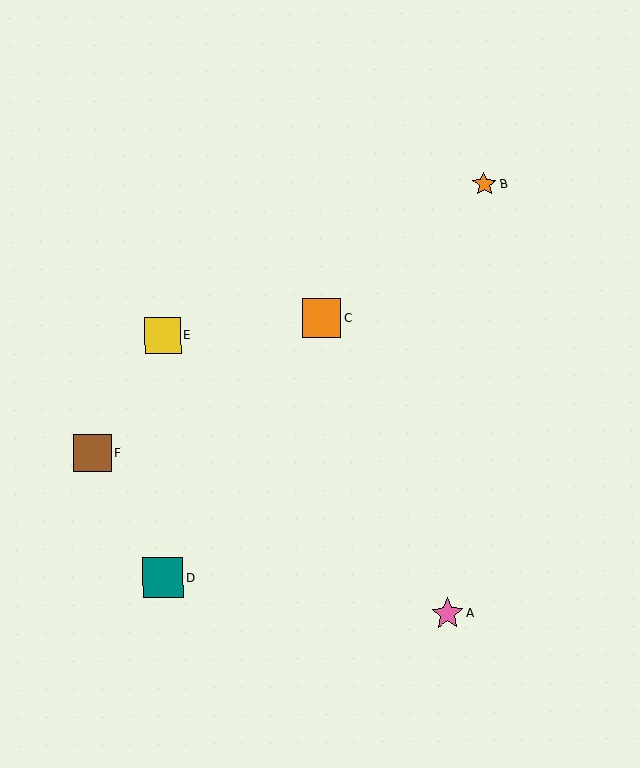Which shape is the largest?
The teal square (labeled D) is the largest.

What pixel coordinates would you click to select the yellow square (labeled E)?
Click at (163, 335) to select the yellow square E.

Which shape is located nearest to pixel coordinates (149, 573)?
The teal square (labeled D) at (163, 578) is nearest to that location.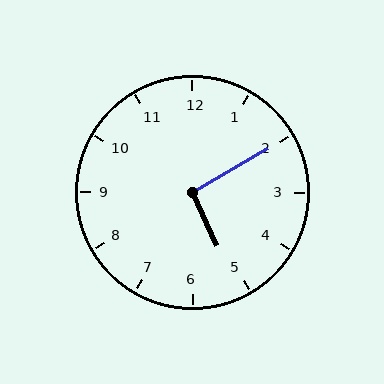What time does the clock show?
5:10.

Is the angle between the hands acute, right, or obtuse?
It is right.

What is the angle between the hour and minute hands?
Approximately 95 degrees.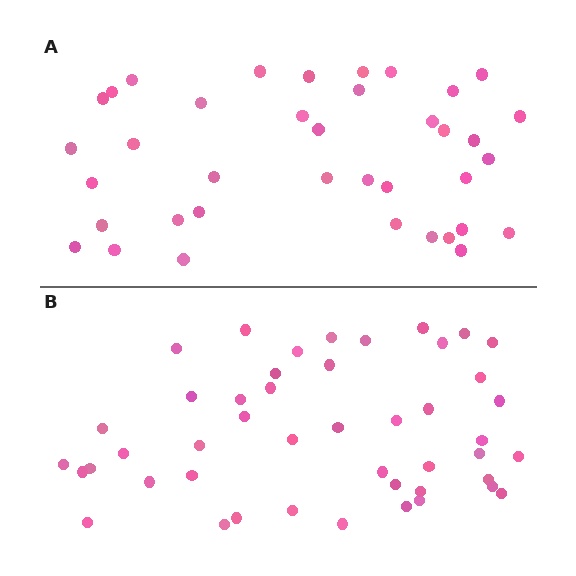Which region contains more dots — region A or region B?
Region B (the bottom region) has more dots.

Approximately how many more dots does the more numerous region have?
Region B has roughly 8 or so more dots than region A.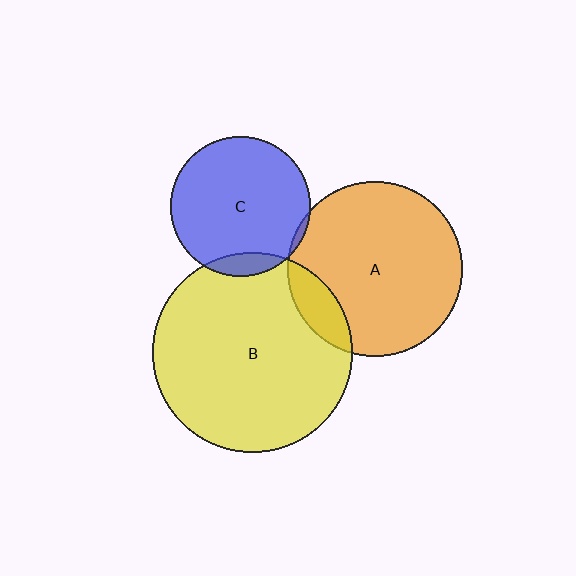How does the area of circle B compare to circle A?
Approximately 1.3 times.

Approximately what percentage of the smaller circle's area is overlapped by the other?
Approximately 15%.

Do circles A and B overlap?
Yes.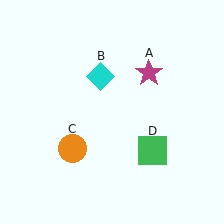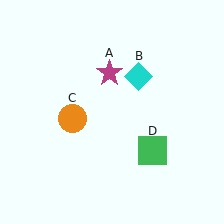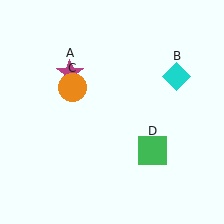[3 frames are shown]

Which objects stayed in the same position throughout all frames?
Green square (object D) remained stationary.